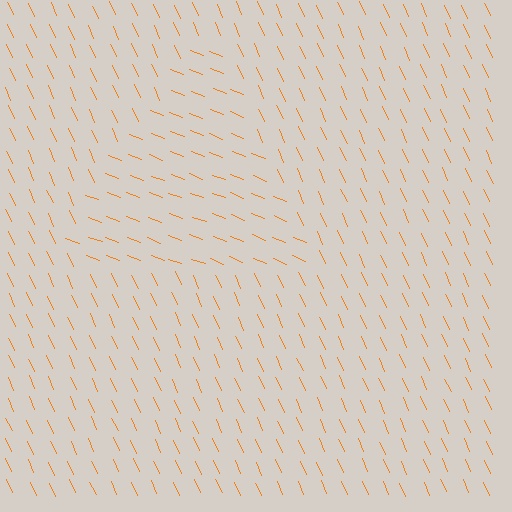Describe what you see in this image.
The image is filled with small orange line segments. A triangle region in the image has lines oriented differently from the surrounding lines, creating a visible texture boundary.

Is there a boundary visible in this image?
Yes, there is a texture boundary formed by a change in line orientation.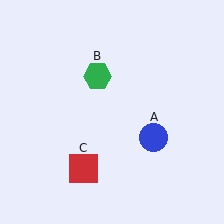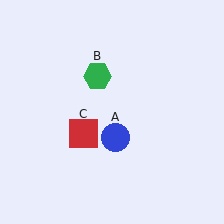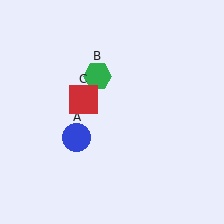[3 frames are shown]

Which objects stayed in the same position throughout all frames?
Green hexagon (object B) remained stationary.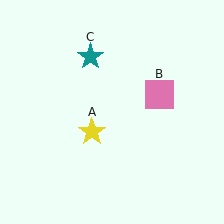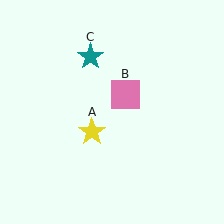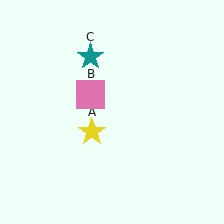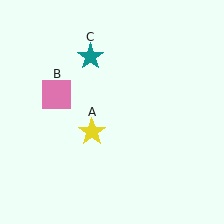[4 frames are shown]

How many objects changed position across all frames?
1 object changed position: pink square (object B).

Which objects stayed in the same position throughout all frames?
Yellow star (object A) and teal star (object C) remained stationary.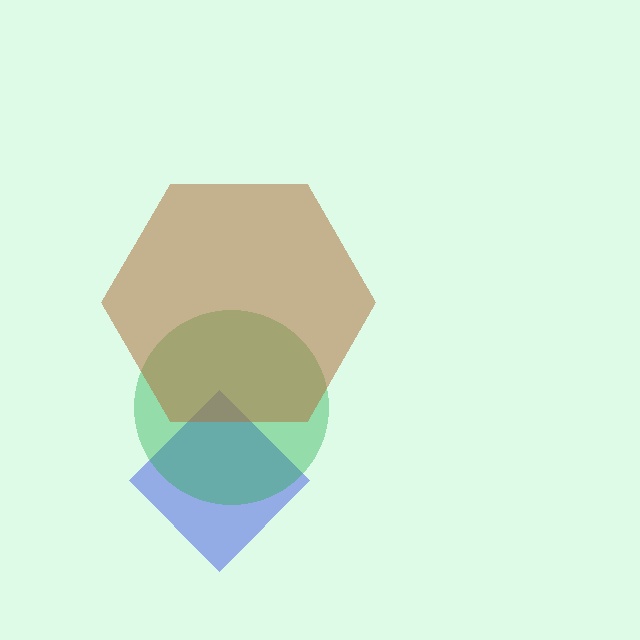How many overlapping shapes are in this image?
There are 3 overlapping shapes in the image.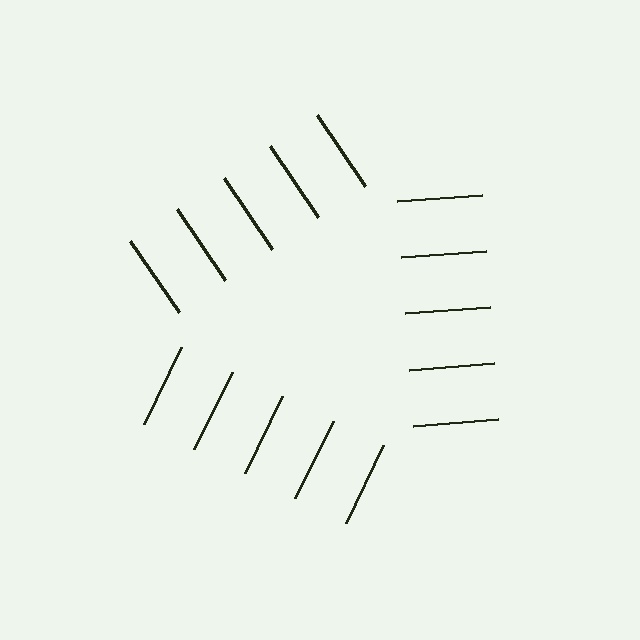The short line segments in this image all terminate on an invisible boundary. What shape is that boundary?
An illusory triangle — the line segments terminate on its edges but no continuous stroke is drawn.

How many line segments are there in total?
15 — 5 along each of the 3 edges.